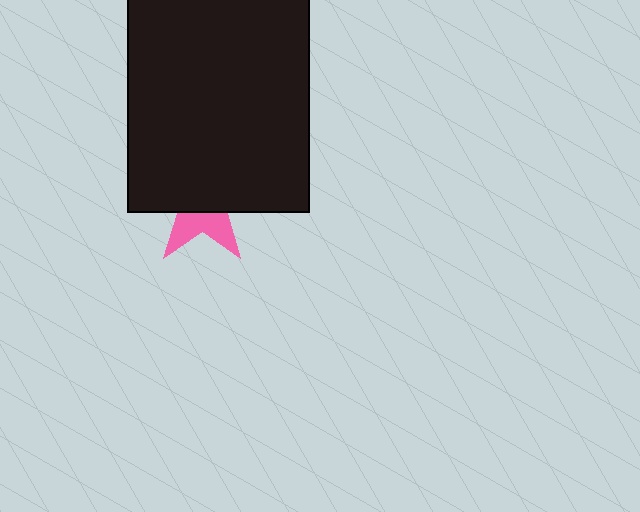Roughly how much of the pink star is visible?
A small part of it is visible (roughly 36%).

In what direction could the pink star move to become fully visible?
The pink star could move down. That would shift it out from behind the black rectangle entirely.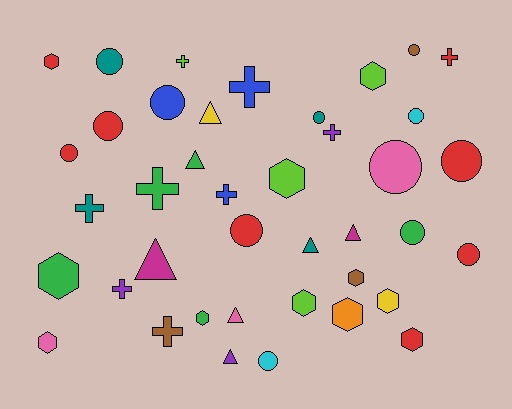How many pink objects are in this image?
There are 3 pink objects.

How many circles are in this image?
There are 13 circles.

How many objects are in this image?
There are 40 objects.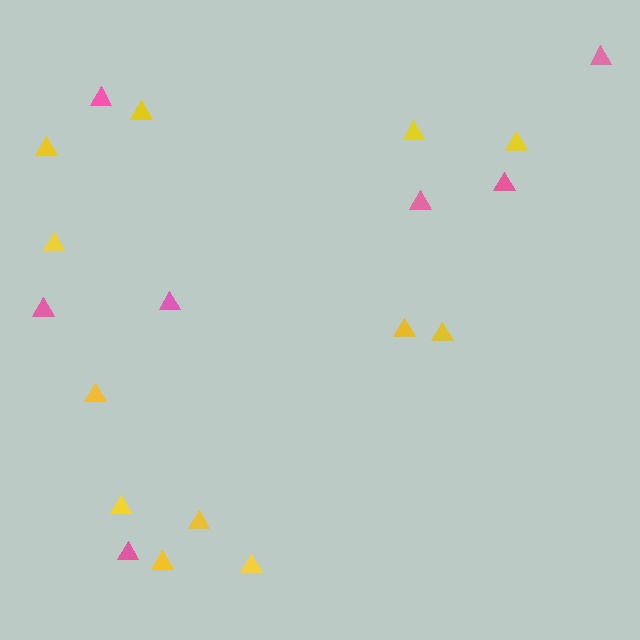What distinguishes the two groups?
There are 2 groups: one group of pink triangles (7) and one group of yellow triangles (12).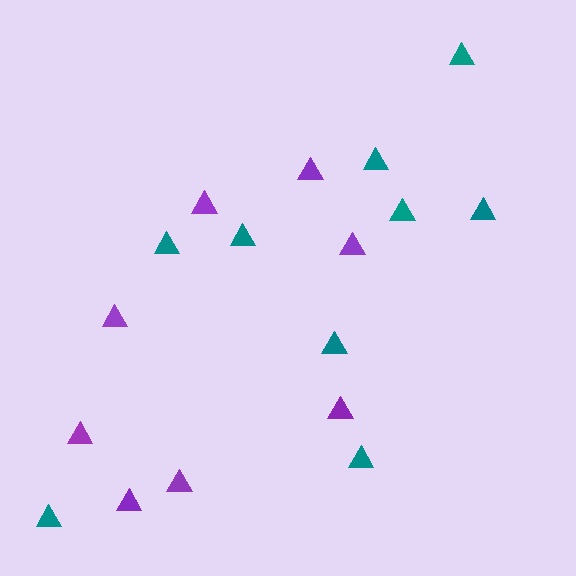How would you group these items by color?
There are 2 groups: one group of teal triangles (9) and one group of purple triangles (8).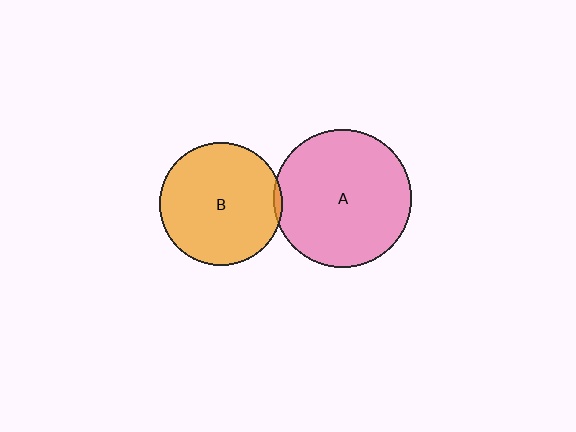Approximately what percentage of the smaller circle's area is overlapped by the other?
Approximately 5%.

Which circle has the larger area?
Circle A (pink).